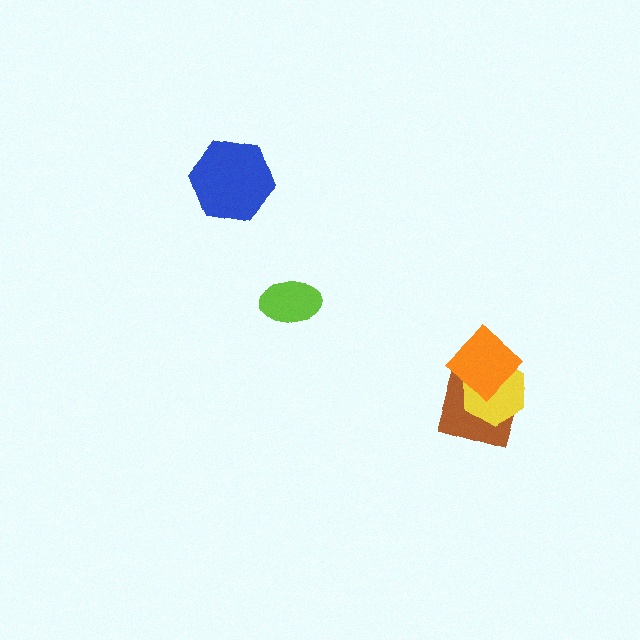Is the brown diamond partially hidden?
Yes, it is partially covered by another shape.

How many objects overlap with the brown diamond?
2 objects overlap with the brown diamond.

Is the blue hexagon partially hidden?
No, no other shape covers it.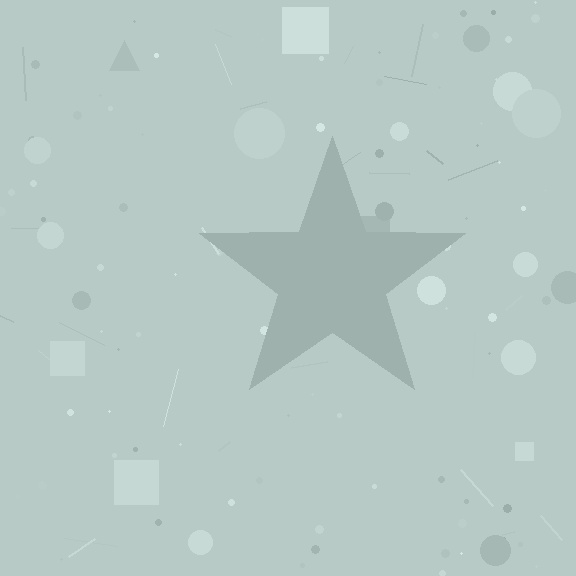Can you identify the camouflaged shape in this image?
The camouflaged shape is a star.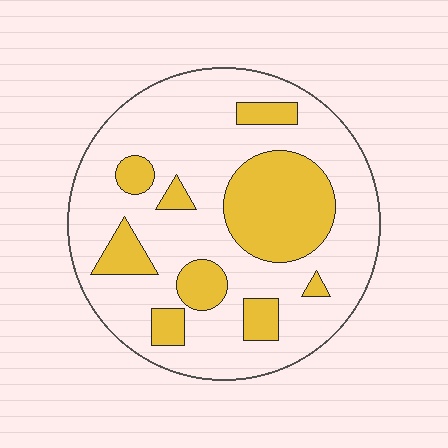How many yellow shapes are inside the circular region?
9.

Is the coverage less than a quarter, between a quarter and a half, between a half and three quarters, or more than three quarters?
Between a quarter and a half.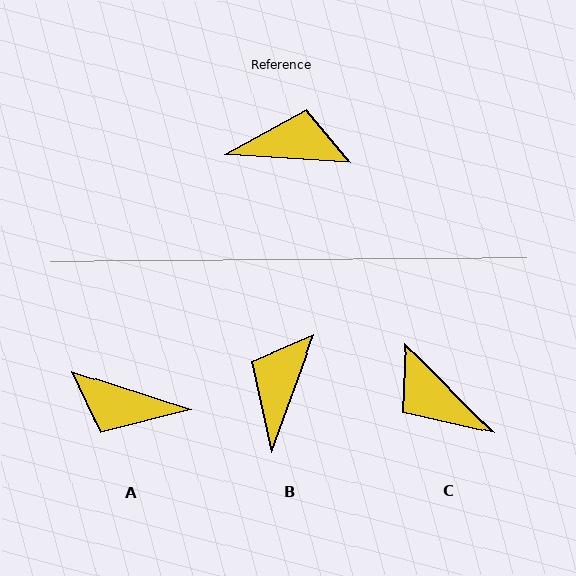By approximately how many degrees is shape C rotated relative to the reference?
Approximately 138 degrees counter-clockwise.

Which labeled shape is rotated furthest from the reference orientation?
A, about 166 degrees away.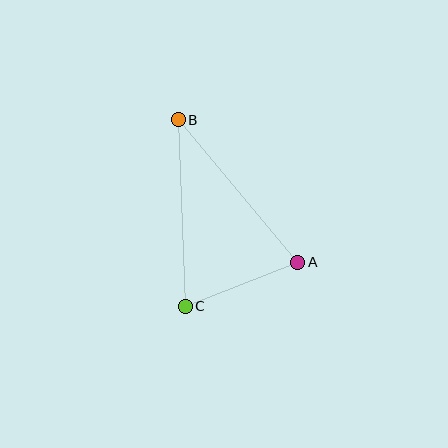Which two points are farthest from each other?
Points B and C are farthest from each other.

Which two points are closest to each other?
Points A and C are closest to each other.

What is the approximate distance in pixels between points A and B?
The distance between A and B is approximately 186 pixels.